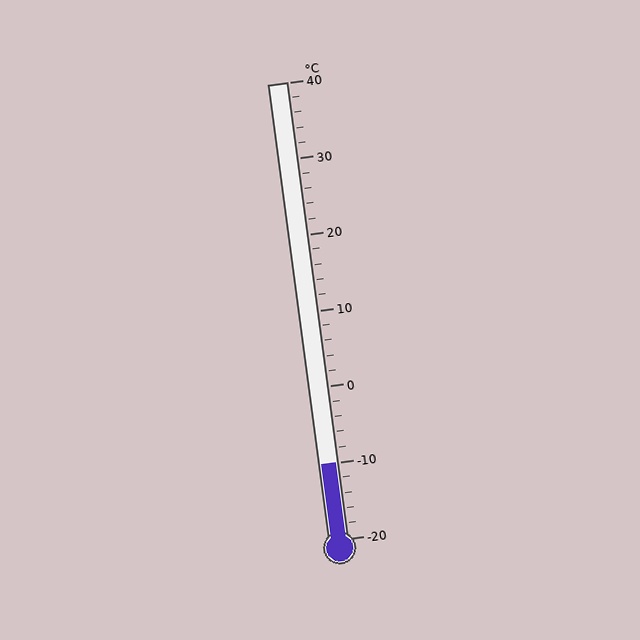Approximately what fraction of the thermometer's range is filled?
The thermometer is filled to approximately 15% of its range.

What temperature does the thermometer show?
The thermometer shows approximately -10°C.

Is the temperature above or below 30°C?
The temperature is below 30°C.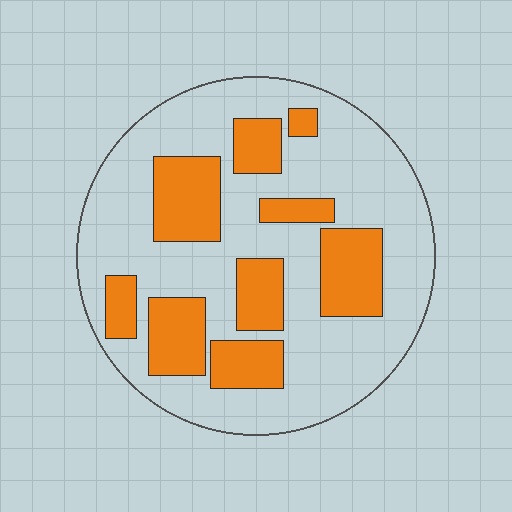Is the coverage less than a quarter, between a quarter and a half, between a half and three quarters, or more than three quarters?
Between a quarter and a half.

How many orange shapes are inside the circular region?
9.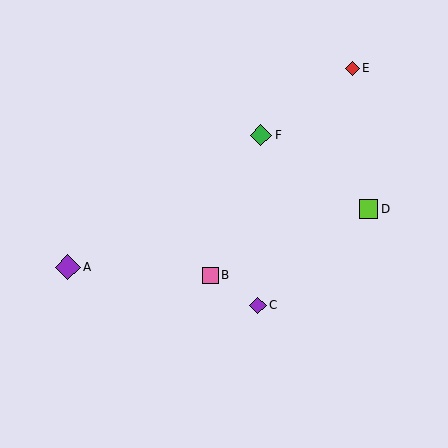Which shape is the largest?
The purple diamond (labeled A) is the largest.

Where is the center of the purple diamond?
The center of the purple diamond is at (258, 305).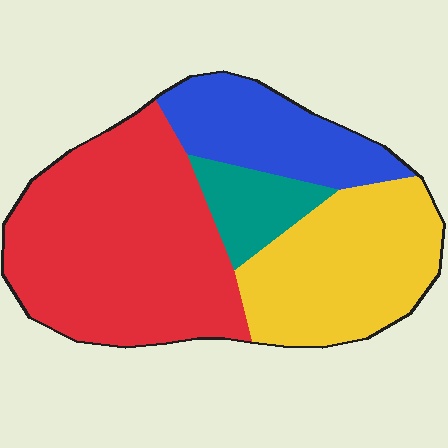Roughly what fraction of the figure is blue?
Blue covers around 20% of the figure.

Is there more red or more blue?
Red.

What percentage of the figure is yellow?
Yellow covers about 30% of the figure.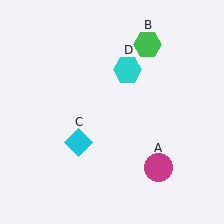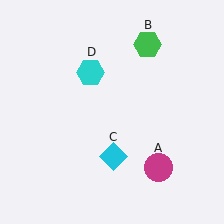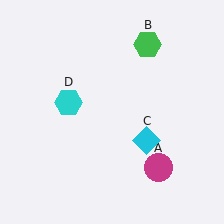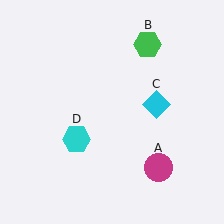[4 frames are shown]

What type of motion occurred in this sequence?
The cyan diamond (object C), cyan hexagon (object D) rotated counterclockwise around the center of the scene.